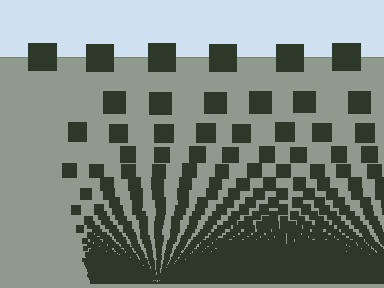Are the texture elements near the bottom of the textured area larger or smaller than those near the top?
Smaller. The gradient is inverted — elements near the bottom are smaller and denser.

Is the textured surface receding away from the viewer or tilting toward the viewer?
The surface appears to tilt toward the viewer. Texture elements get larger and sparser toward the top.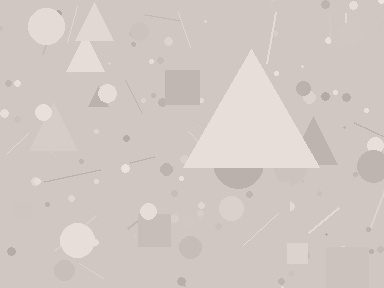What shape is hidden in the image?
A triangle is hidden in the image.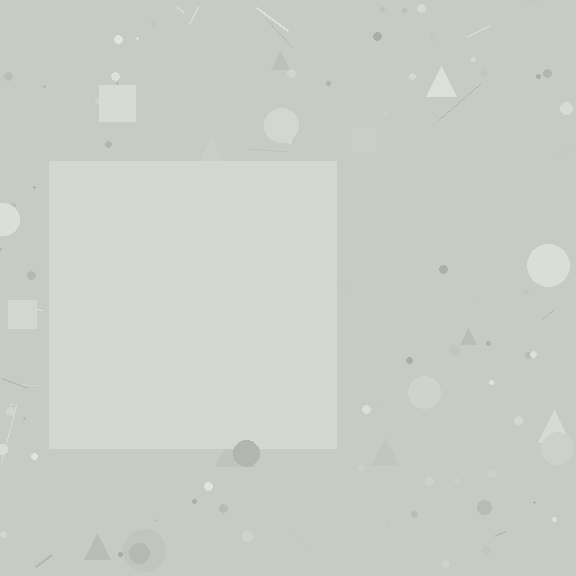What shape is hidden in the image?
A square is hidden in the image.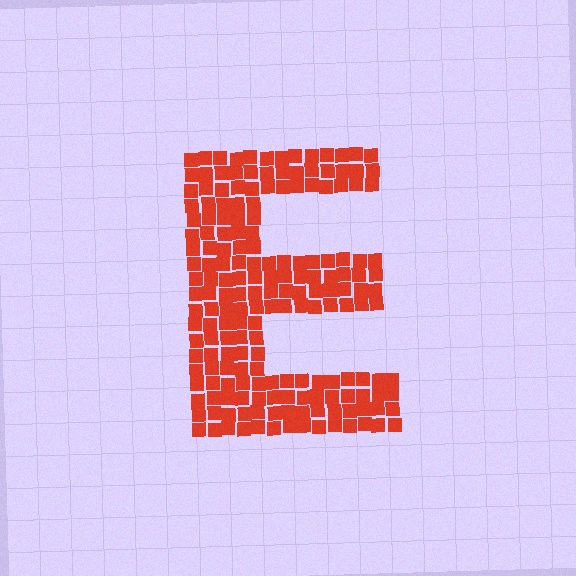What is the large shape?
The large shape is the letter E.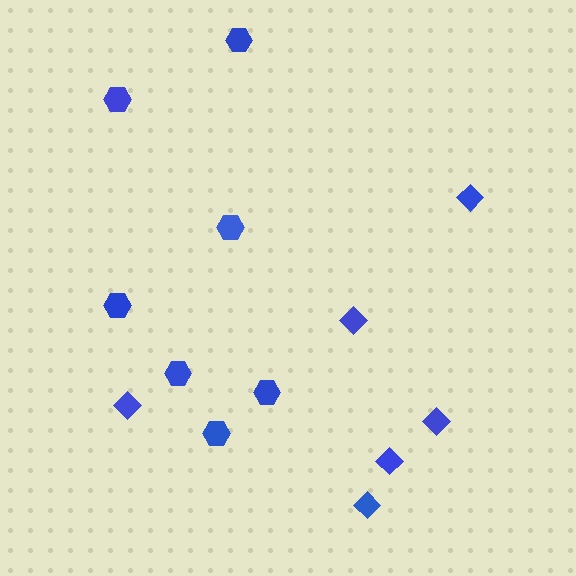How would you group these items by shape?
There are 2 groups: one group of diamonds (6) and one group of hexagons (7).